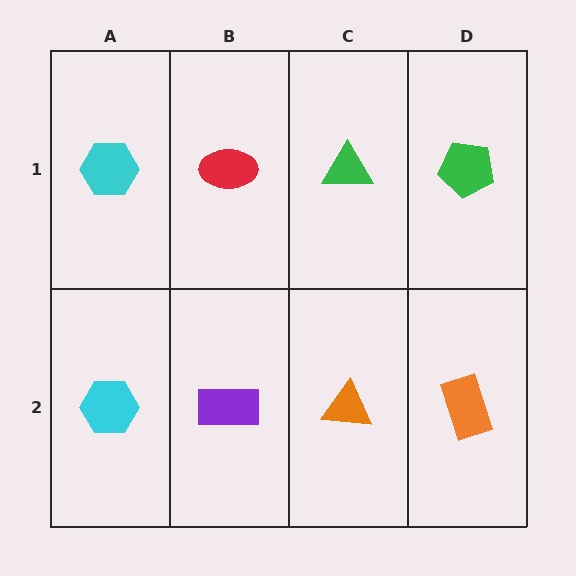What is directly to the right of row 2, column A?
A purple rectangle.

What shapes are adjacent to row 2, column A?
A cyan hexagon (row 1, column A), a purple rectangle (row 2, column B).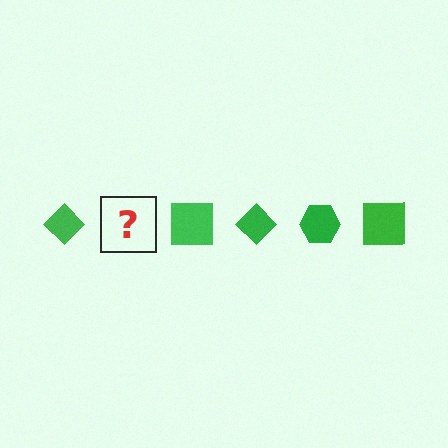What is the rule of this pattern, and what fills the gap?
The rule is that the pattern cycles through diamond, hexagon, square shapes in green. The gap should be filled with a green hexagon.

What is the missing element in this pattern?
The missing element is a green hexagon.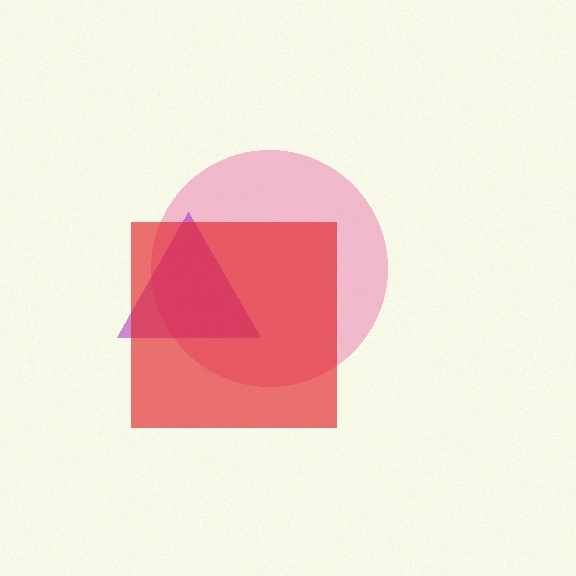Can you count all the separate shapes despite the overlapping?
Yes, there are 3 separate shapes.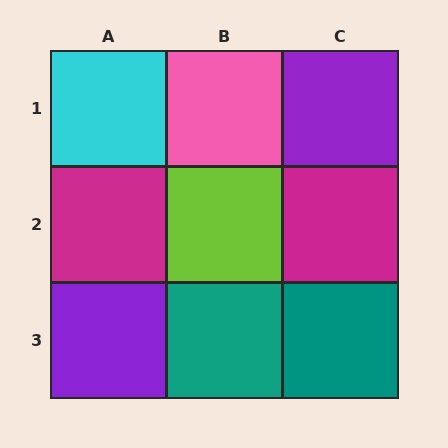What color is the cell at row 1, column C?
Purple.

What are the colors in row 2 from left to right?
Magenta, lime, magenta.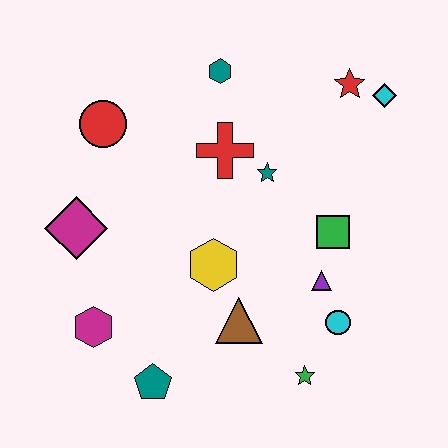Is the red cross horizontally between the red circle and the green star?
Yes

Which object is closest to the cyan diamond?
The red star is closest to the cyan diamond.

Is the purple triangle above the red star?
No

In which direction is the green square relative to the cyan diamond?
The green square is below the cyan diamond.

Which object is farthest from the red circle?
The green star is farthest from the red circle.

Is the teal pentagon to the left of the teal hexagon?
Yes